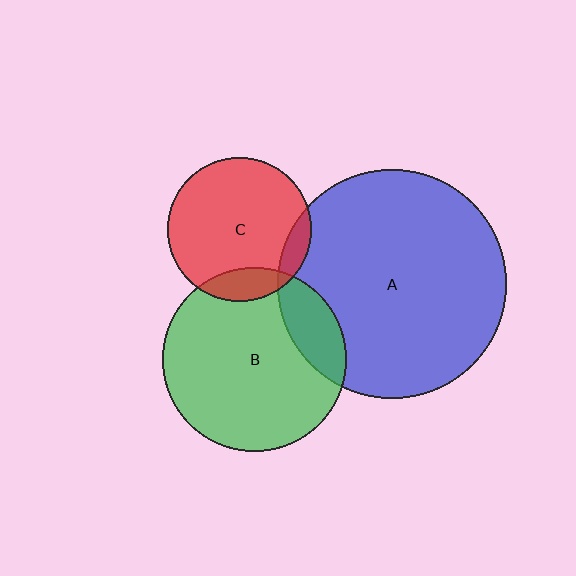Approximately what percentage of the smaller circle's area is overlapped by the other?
Approximately 10%.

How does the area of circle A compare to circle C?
Approximately 2.5 times.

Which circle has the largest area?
Circle A (blue).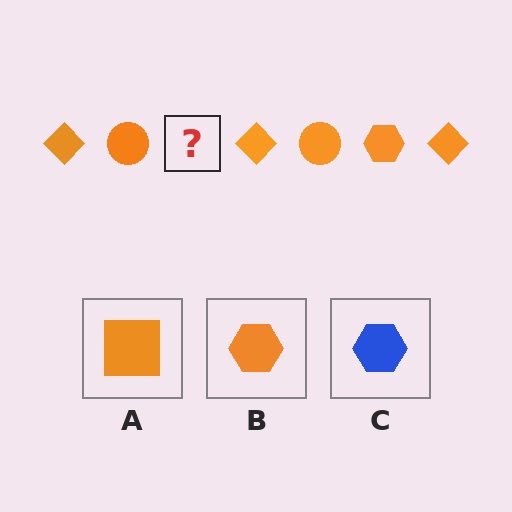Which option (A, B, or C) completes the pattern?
B.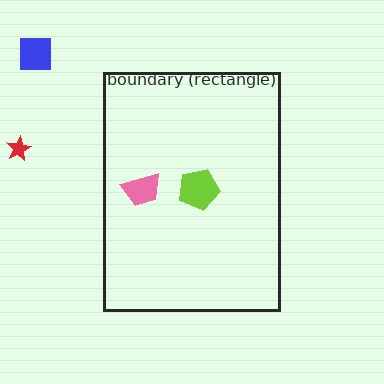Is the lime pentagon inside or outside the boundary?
Inside.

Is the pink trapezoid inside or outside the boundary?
Inside.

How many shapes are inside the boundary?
2 inside, 2 outside.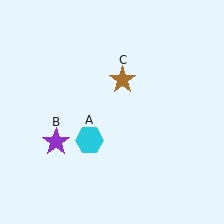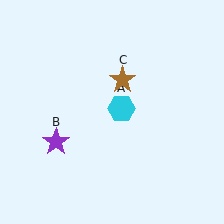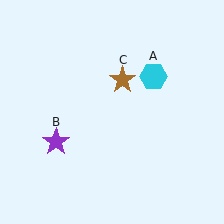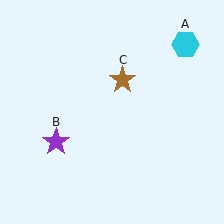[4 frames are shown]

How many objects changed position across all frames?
1 object changed position: cyan hexagon (object A).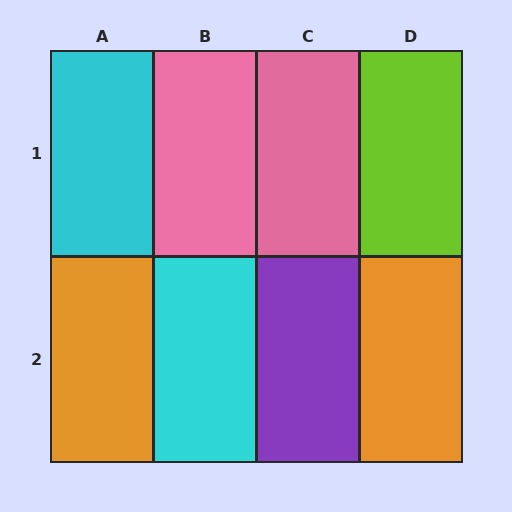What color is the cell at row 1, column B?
Pink.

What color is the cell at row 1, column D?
Lime.